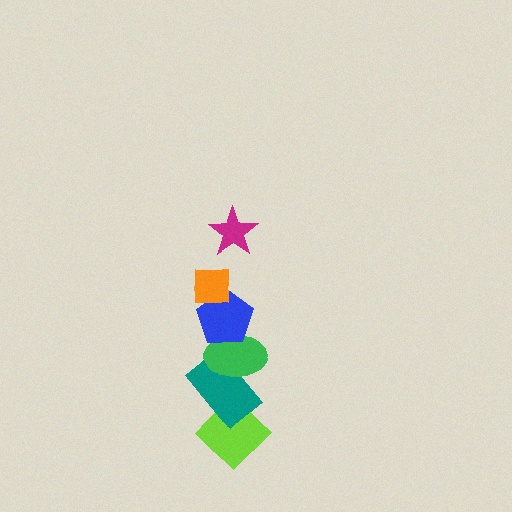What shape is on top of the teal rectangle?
The green ellipse is on top of the teal rectangle.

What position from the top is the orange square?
The orange square is 2nd from the top.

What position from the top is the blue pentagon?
The blue pentagon is 3rd from the top.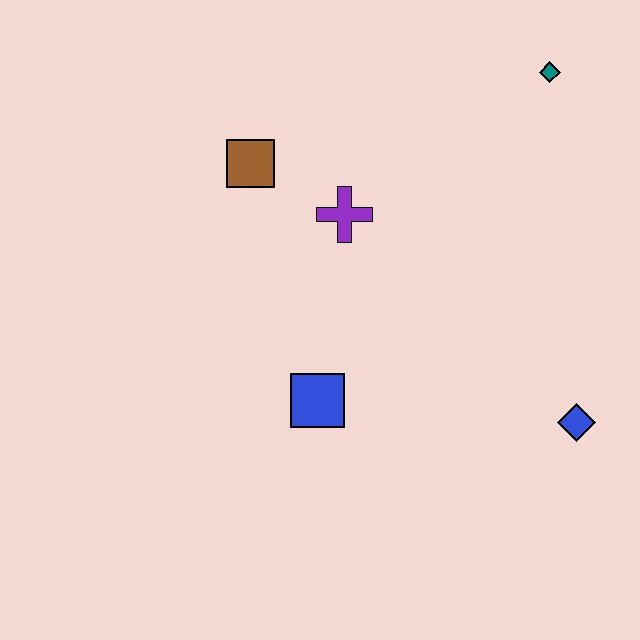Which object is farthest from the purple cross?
The blue diamond is farthest from the purple cross.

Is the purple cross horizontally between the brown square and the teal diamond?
Yes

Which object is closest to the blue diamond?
The blue square is closest to the blue diamond.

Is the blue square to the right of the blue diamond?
No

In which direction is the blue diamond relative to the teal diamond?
The blue diamond is below the teal diamond.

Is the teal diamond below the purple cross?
No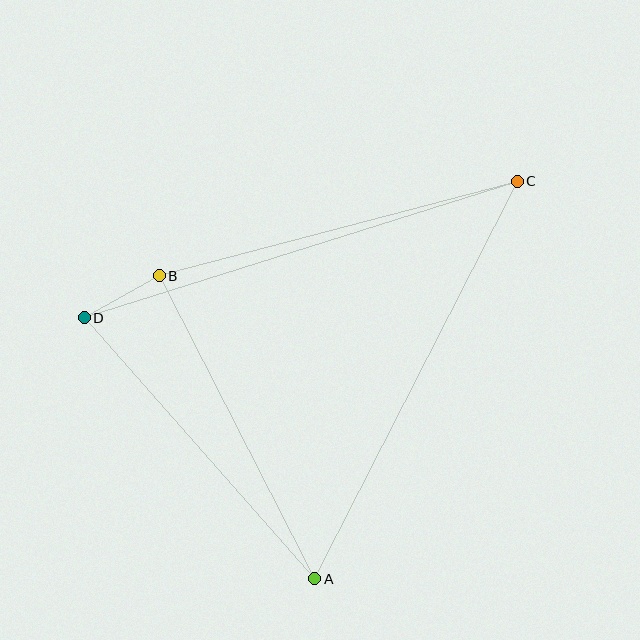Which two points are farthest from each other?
Points C and D are farthest from each other.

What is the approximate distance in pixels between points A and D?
The distance between A and D is approximately 348 pixels.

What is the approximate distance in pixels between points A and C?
The distance between A and C is approximately 447 pixels.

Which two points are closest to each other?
Points B and D are closest to each other.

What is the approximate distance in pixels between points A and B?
The distance between A and B is approximately 341 pixels.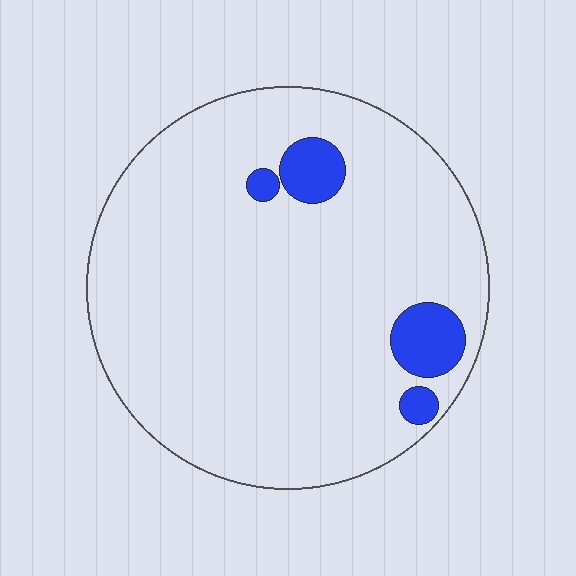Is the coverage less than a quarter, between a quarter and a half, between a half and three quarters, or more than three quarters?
Less than a quarter.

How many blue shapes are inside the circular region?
4.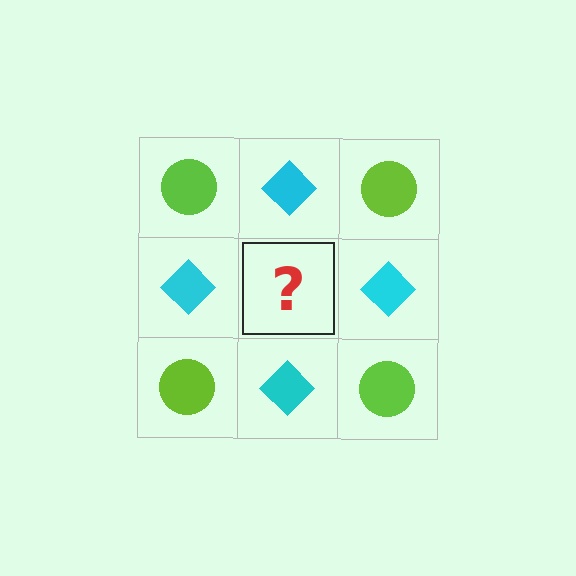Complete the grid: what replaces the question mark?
The question mark should be replaced with a lime circle.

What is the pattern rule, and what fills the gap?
The rule is that it alternates lime circle and cyan diamond in a checkerboard pattern. The gap should be filled with a lime circle.